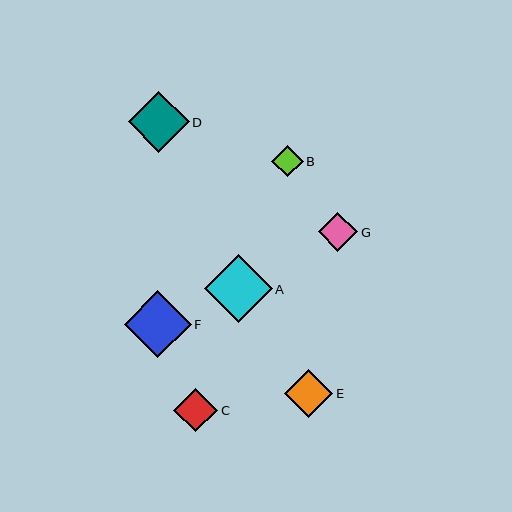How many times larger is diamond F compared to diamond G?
Diamond F is approximately 1.7 times the size of diamond G.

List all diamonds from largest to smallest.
From largest to smallest: A, F, D, E, C, G, B.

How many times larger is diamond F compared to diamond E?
Diamond F is approximately 1.4 times the size of diamond E.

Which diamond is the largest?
Diamond A is the largest with a size of approximately 68 pixels.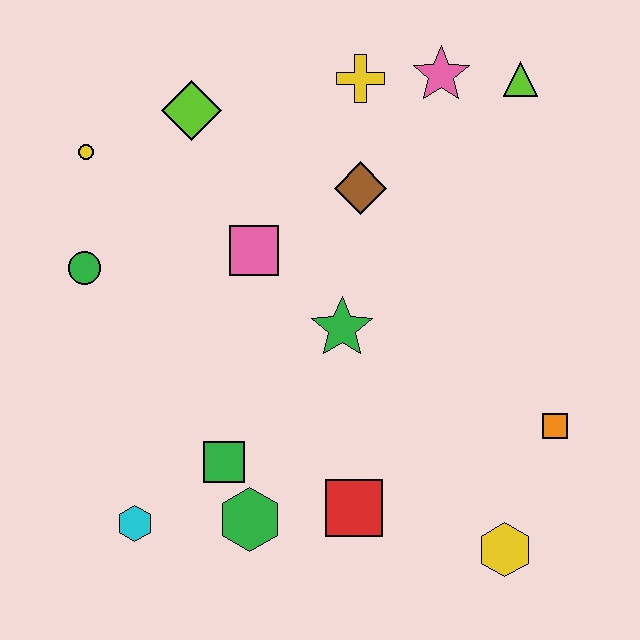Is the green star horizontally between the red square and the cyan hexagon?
Yes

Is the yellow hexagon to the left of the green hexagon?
No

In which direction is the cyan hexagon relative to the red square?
The cyan hexagon is to the left of the red square.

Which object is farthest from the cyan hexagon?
The lime triangle is farthest from the cyan hexagon.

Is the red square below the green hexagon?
No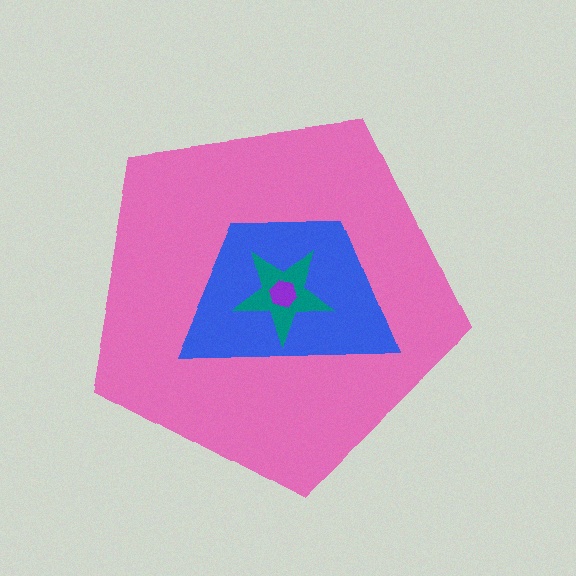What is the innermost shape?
The purple hexagon.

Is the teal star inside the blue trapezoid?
Yes.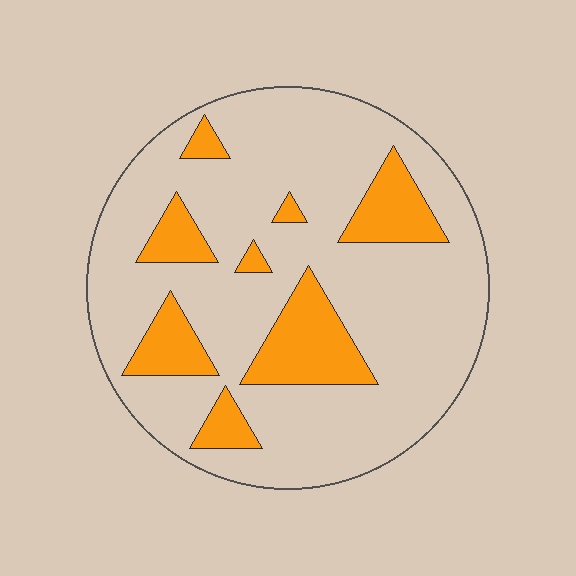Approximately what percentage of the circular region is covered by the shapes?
Approximately 20%.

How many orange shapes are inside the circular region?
8.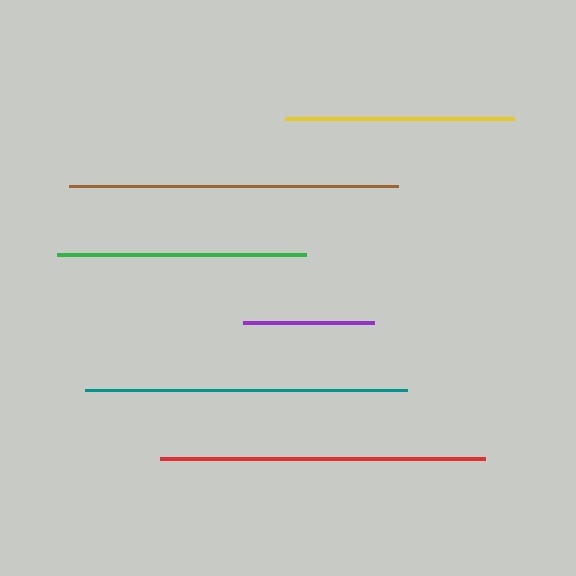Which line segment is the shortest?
The purple line is the shortest at approximately 130 pixels.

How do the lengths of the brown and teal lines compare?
The brown and teal lines are approximately the same length.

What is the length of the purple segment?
The purple segment is approximately 130 pixels long.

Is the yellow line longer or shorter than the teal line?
The teal line is longer than the yellow line.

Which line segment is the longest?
The brown line is the longest at approximately 329 pixels.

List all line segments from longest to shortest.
From longest to shortest: brown, red, teal, green, yellow, purple.